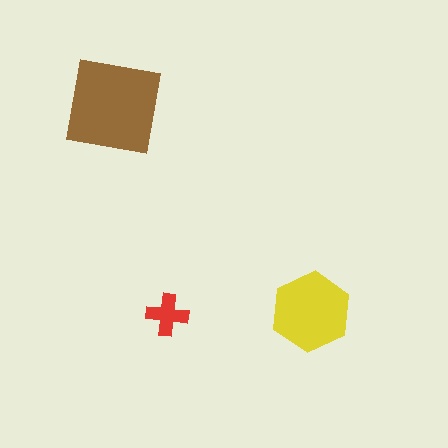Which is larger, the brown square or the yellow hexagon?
The brown square.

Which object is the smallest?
The red cross.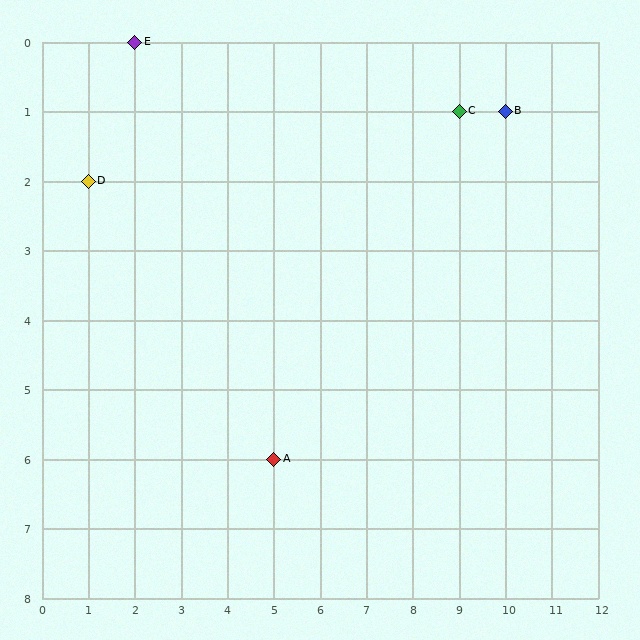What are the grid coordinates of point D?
Point D is at grid coordinates (1, 2).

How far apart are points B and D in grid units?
Points B and D are 9 columns and 1 row apart (about 9.1 grid units diagonally).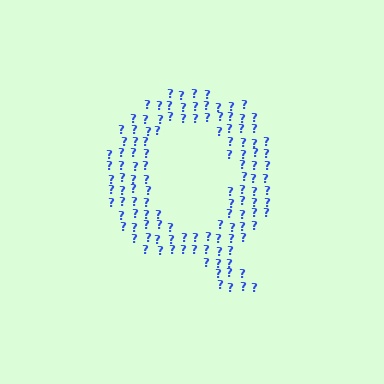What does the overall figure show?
The overall figure shows the letter Q.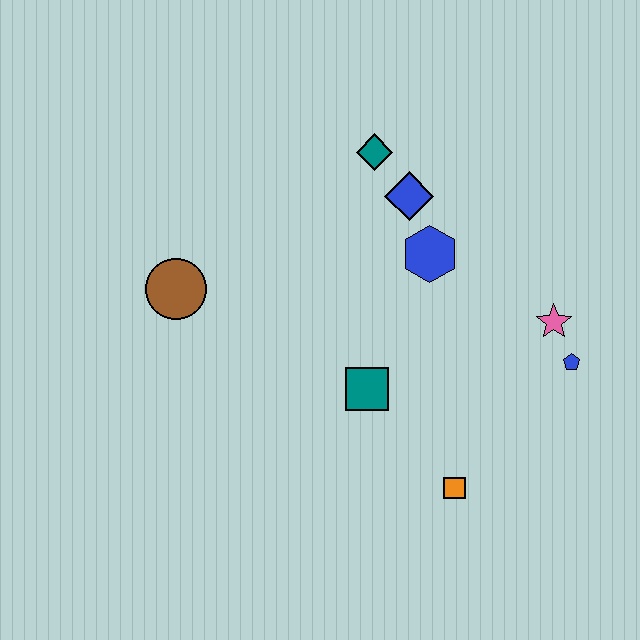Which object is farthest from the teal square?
The teal diamond is farthest from the teal square.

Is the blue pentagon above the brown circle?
No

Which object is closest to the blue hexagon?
The blue diamond is closest to the blue hexagon.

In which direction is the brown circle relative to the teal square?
The brown circle is to the left of the teal square.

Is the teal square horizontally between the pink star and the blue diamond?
No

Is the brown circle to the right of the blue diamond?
No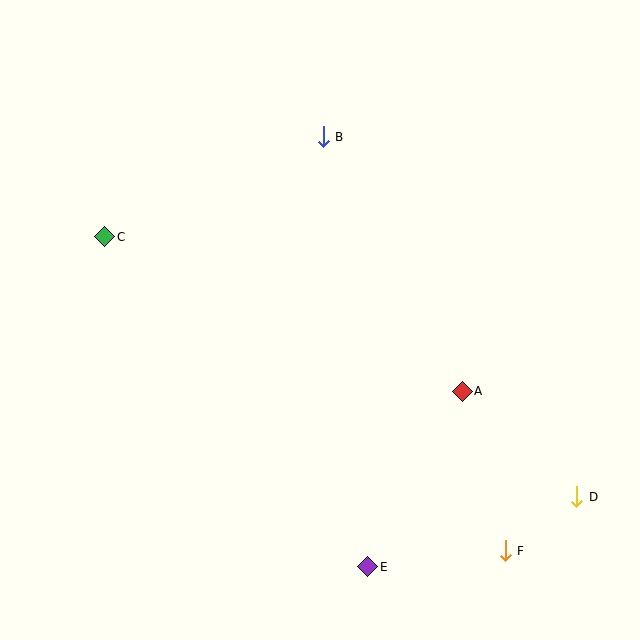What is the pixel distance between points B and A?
The distance between B and A is 290 pixels.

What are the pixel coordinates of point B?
Point B is at (323, 137).